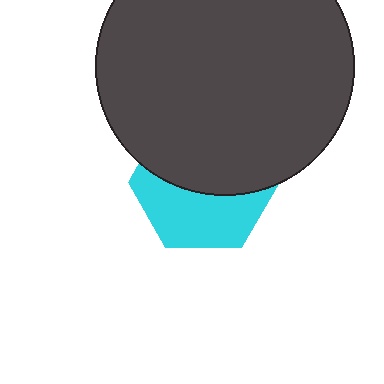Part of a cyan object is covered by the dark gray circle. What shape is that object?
It is a hexagon.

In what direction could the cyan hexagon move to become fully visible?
The cyan hexagon could move down. That would shift it out from behind the dark gray circle entirely.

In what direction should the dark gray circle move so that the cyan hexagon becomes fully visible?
The dark gray circle should move up. That is the shortest direction to clear the overlap and leave the cyan hexagon fully visible.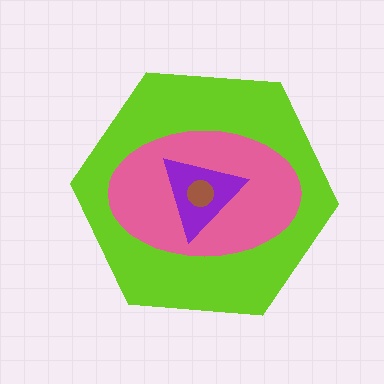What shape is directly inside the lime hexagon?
The pink ellipse.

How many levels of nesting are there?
4.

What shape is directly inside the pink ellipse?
The purple triangle.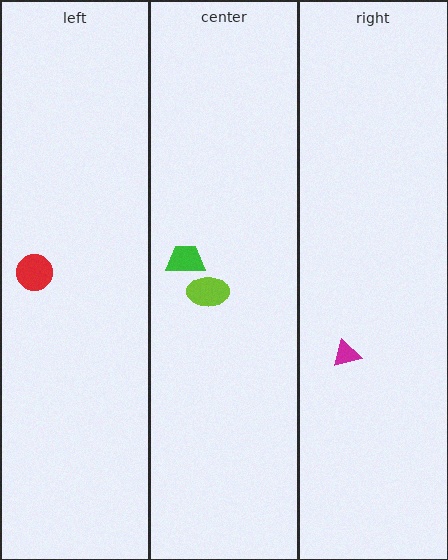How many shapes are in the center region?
2.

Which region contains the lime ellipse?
The center region.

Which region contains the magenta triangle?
The right region.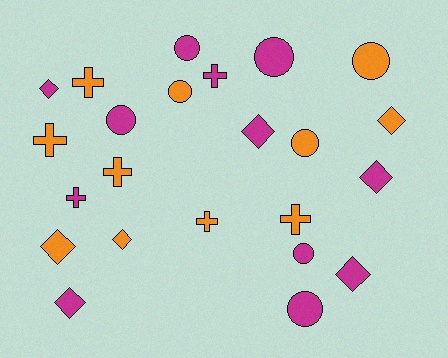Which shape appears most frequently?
Diamond, with 8 objects.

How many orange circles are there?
There are 3 orange circles.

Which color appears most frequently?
Magenta, with 12 objects.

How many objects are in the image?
There are 23 objects.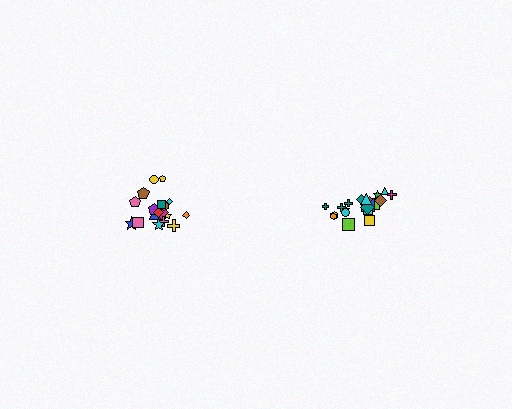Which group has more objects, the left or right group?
The right group.